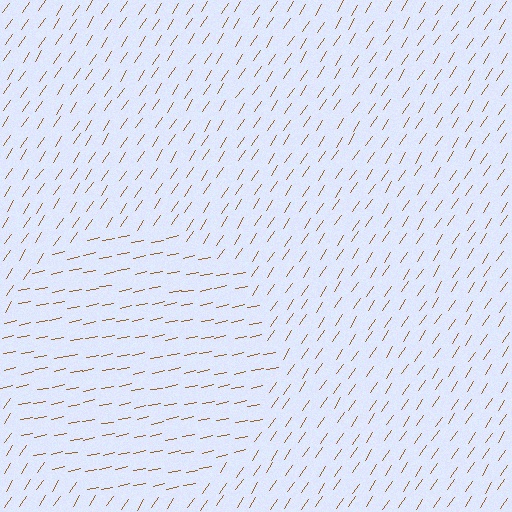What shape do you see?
I see a circle.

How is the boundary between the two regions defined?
The boundary is defined purely by a change in line orientation (approximately 45 degrees difference). All lines are the same color and thickness.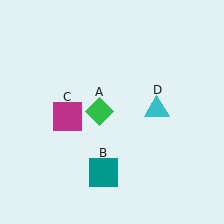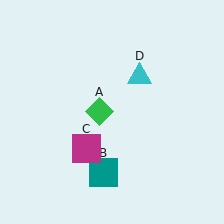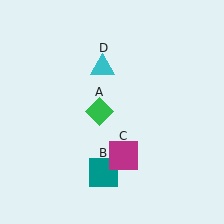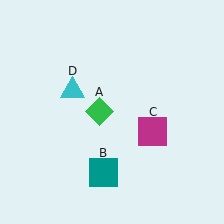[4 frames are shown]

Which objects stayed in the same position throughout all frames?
Green diamond (object A) and teal square (object B) remained stationary.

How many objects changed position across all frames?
2 objects changed position: magenta square (object C), cyan triangle (object D).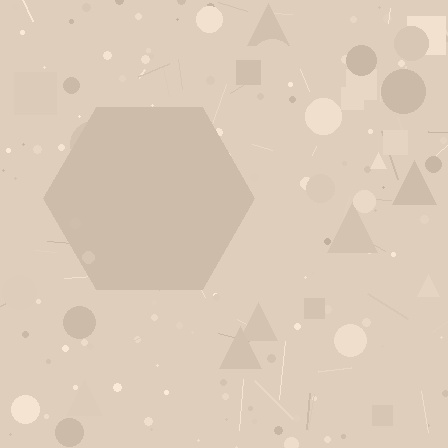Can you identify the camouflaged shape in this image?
The camouflaged shape is a hexagon.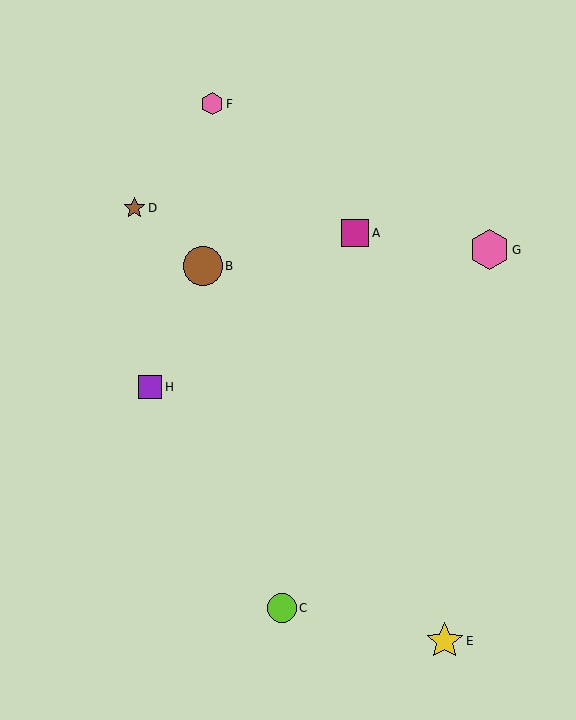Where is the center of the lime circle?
The center of the lime circle is at (282, 608).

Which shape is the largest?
The pink hexagon (labeled G) is the largest.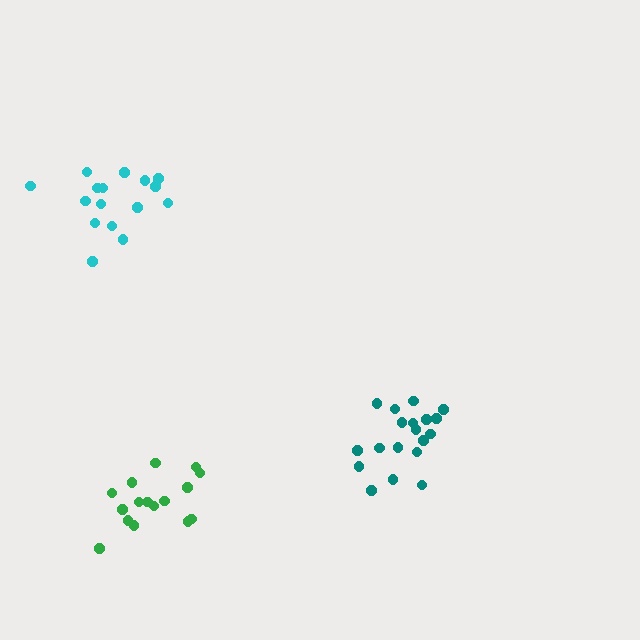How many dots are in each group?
Group 1: 19 dots, Group 2: 16 dots, Group 3: 16 dots (51 total).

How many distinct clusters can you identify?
There are 3 distinct clusters.